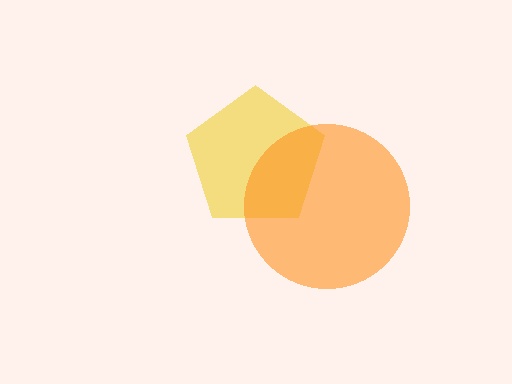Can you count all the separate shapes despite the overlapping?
Yes, there are 2 separate shapes.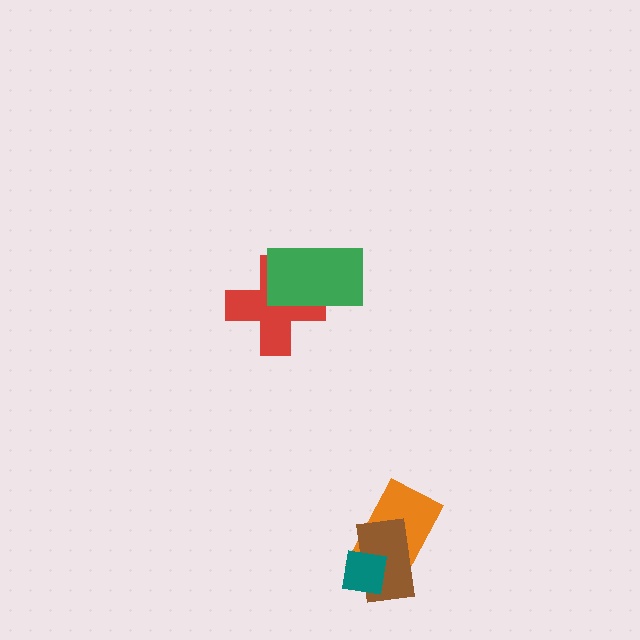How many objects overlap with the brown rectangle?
2 objects overlap with the brown rectangle.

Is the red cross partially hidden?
Yes, it is partially covered by another shape.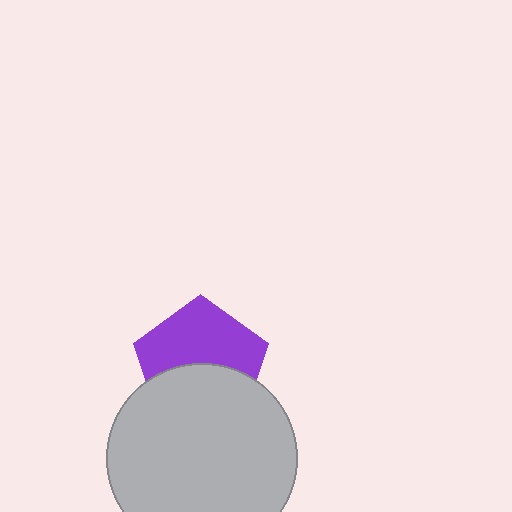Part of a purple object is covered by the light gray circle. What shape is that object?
It is a pentagon.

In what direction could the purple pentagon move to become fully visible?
The purple pentagon could move up. That would shift it out from behind the light gray circle entirely.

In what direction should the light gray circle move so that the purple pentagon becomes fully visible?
The light gray circle should move down. That is the shortest direction to clear the overlap and leave the purple pentagon fully visible.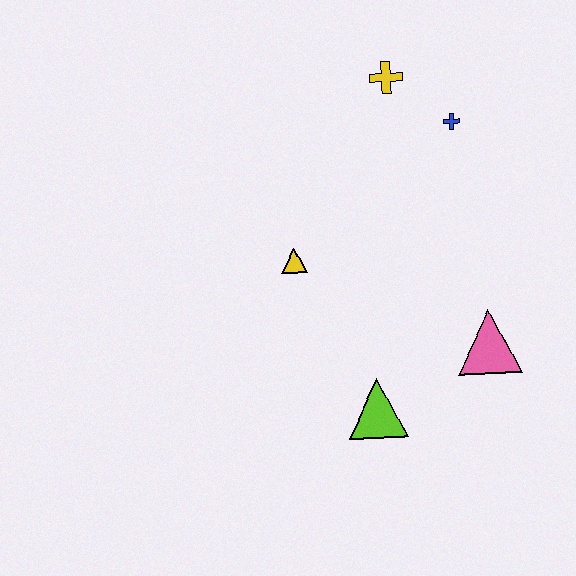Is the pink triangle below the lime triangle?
No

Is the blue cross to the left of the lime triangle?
No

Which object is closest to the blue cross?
The yellow cross is closest to the blue cross.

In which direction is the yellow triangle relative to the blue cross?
The yellow triangle is to the left of the blue cross.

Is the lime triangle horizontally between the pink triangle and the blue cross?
No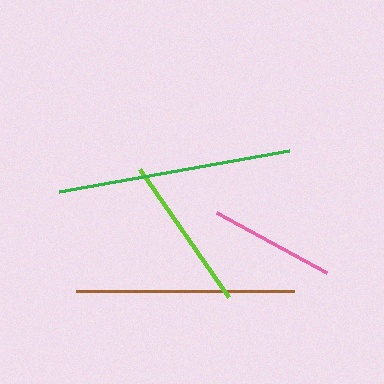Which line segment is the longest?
The green line is the longest at approximately 233 pixels.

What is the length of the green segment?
The green segment is approximately 233 pixels long.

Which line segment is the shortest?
The pink line is the shortest at approximately 125 pixels.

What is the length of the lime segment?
The lime segment is approximately 155 pixels long.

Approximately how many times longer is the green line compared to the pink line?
The green line is approximately 1.9 times the length of the pink line.